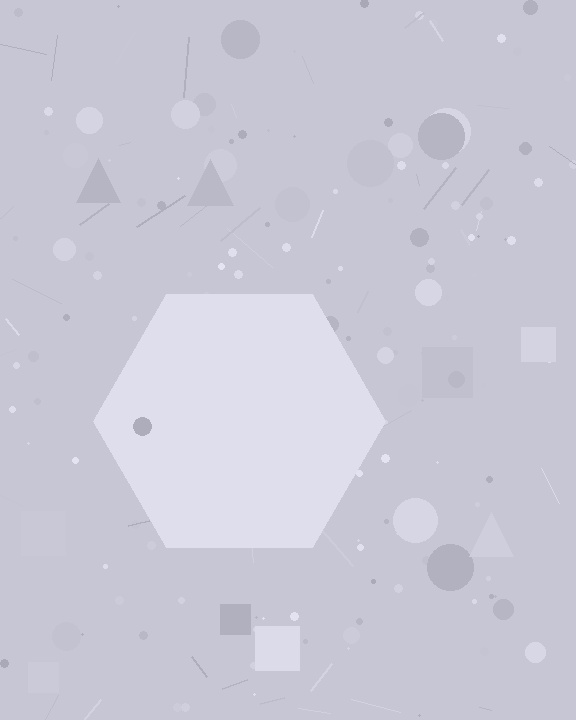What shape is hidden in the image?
A hexagon is hidden in the image.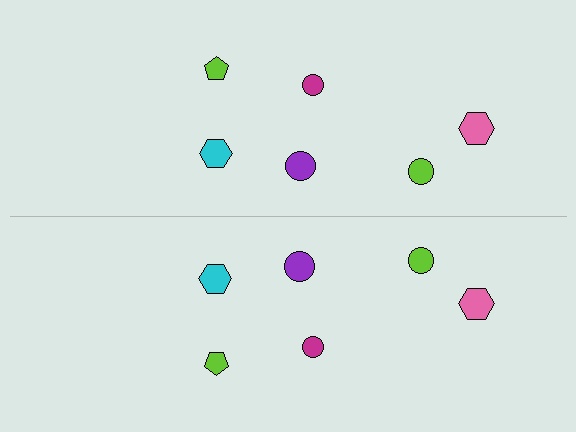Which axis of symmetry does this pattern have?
The pattern has a horizontal axis of symmetry running through the center of the image.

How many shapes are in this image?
There are 12 shapes in this image.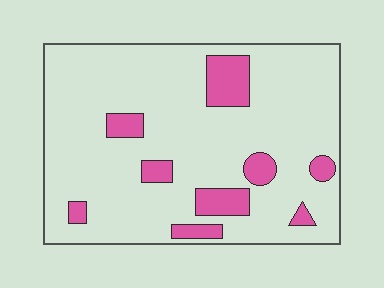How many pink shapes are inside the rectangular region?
9.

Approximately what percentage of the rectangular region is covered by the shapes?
Approximately 15%.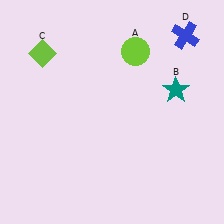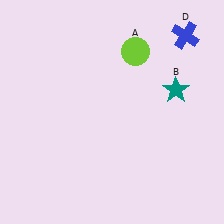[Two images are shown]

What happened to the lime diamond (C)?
The lime diamond (C) was removed in Image 2. It was in the top-left area of Image 1.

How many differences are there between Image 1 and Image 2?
There is 1 difference between the two images.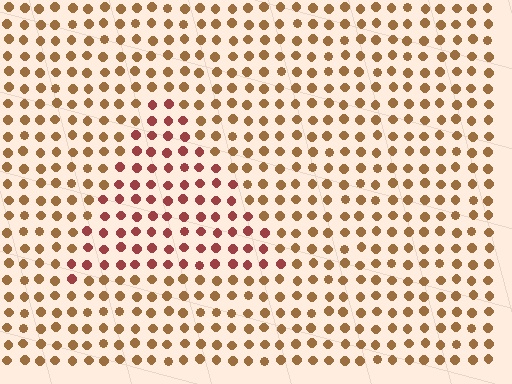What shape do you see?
I see a triangle.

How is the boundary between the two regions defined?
The boundary is defined purely by a slight shift in hue (about 34 degrees). Spacing, size, and orientation are identical on both sides.